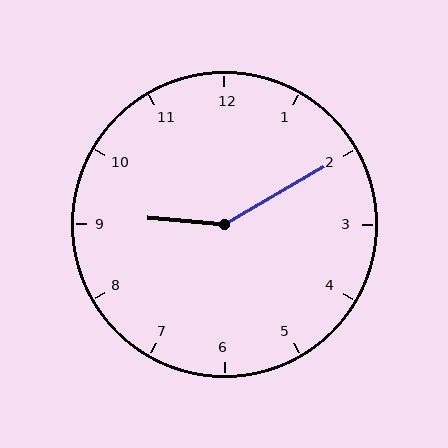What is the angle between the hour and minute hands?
Approximately 145 degrees.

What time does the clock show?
9:10.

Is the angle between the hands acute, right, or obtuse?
It is obtuse.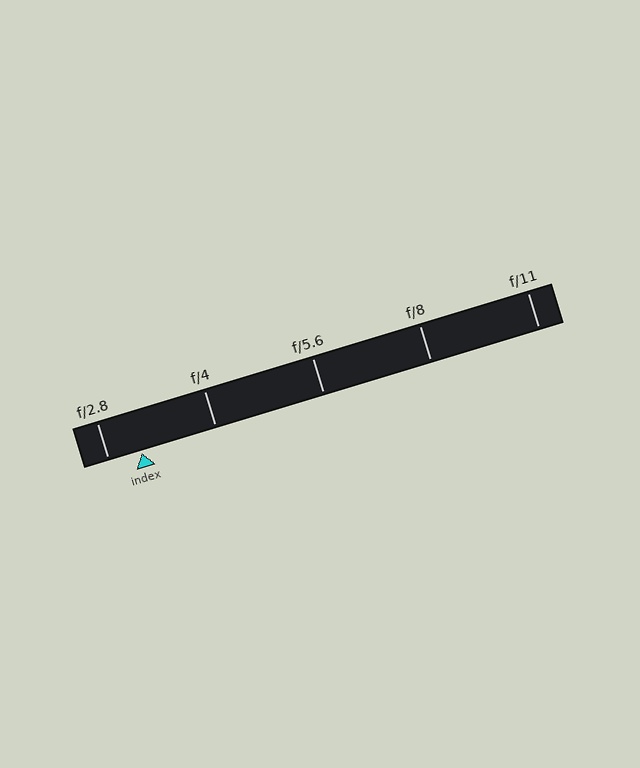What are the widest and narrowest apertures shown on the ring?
The widest aperture shown is f/2.8 and the narrowest is f/11.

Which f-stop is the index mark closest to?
The index mark is closest to f/2.8.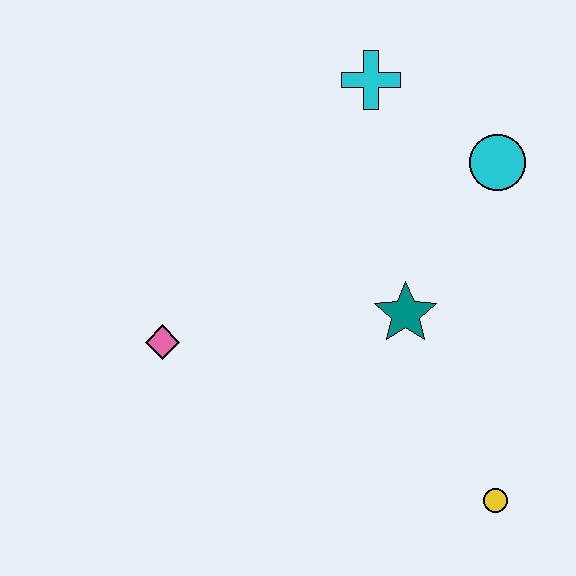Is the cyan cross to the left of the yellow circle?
Yes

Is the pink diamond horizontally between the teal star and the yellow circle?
No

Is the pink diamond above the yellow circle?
Yes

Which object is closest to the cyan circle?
The cyan cross is closest to the cyan circle.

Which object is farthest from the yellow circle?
The cyan cross is farthest from the yellow circle.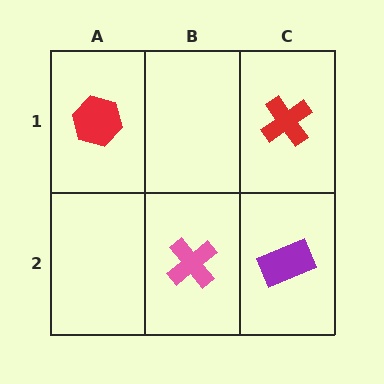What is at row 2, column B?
A pink cross.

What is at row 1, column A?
A red hexagon.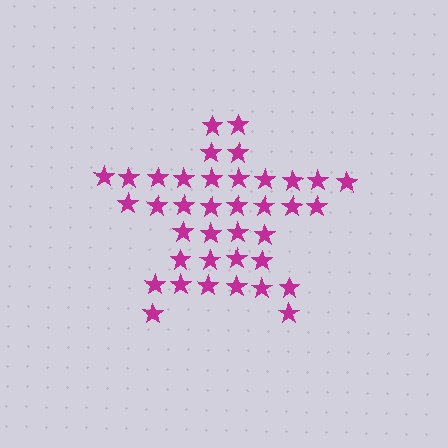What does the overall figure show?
The overall figure shows a star.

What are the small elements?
The small elements are stars.